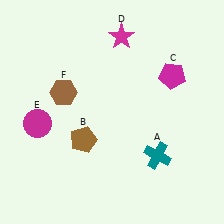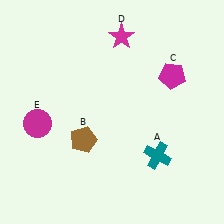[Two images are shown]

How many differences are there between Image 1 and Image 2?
There is 1 difference between the two images.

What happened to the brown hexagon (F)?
The brown hexagon (F) was removed in Image 2. It was in the top-left area of Image 1.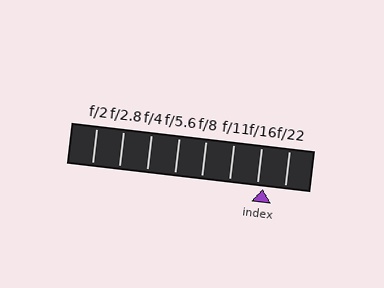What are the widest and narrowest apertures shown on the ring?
The widest aperture shown is f/2 and the narrowest is f/22.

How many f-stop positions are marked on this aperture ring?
There are 8 f-stop positions marked.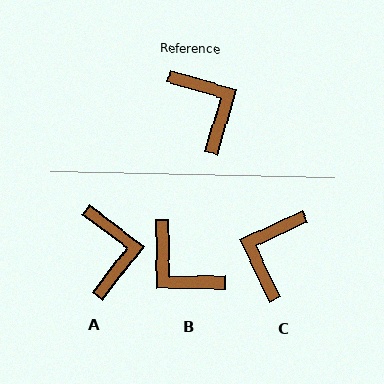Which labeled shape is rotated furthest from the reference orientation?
B, about 163 degrees away.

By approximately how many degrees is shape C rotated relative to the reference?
Approximately 131 degrees counter-clockwise.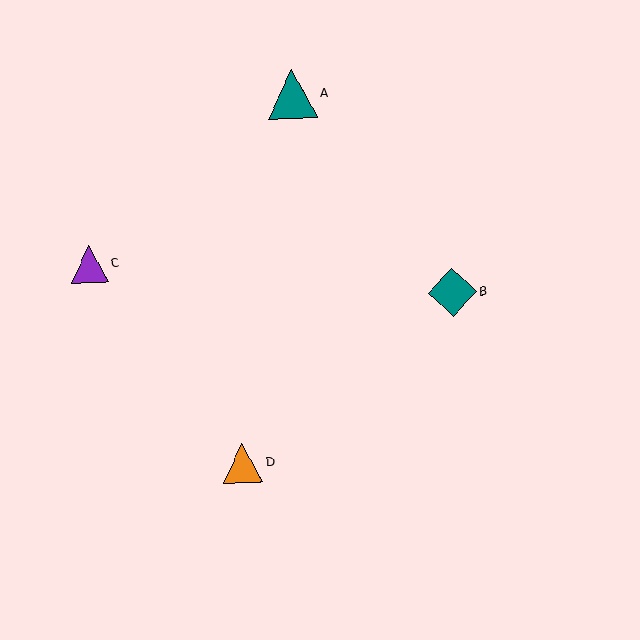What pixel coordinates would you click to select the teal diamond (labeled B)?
Click at (452, 292) to select the teal diamond B.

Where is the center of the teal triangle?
The center of the teal triangle is at (292, 94).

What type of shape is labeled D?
Shape D is an orange triangle.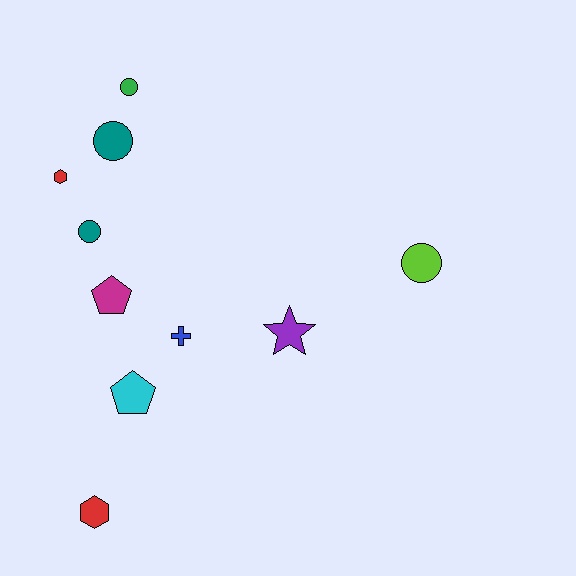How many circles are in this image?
There are 4 circles.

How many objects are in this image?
There are 10 objects.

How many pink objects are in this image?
There are no pink objects.